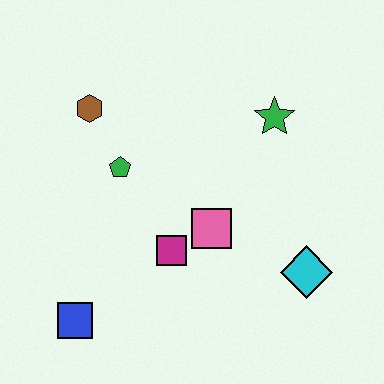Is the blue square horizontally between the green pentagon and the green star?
No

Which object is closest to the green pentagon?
The brown hexagon is closest to the green pentagon.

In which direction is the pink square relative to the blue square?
The pink square is to the right of the blue square.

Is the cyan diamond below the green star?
Yes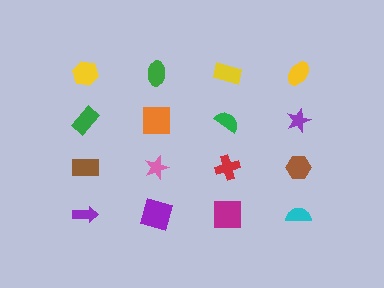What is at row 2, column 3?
A green semicircle.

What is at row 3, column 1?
A brown rectangle.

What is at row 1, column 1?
A yellow hexagon.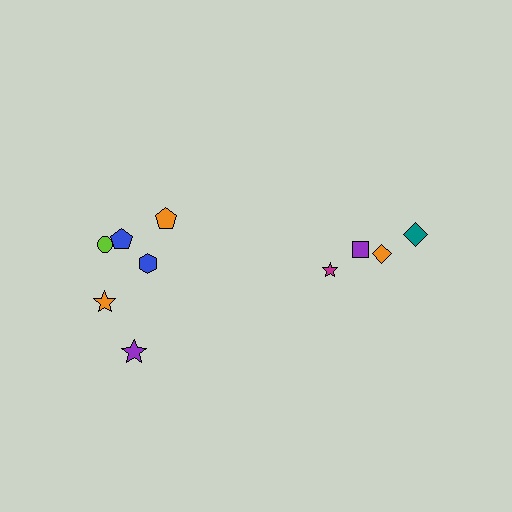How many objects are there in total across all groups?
There are 10 objects.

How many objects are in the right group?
There are 4 objects.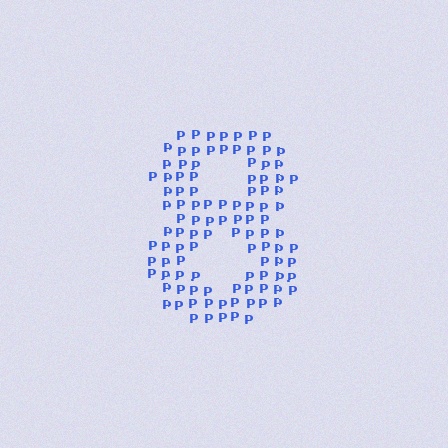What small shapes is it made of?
It is made of small letter P's.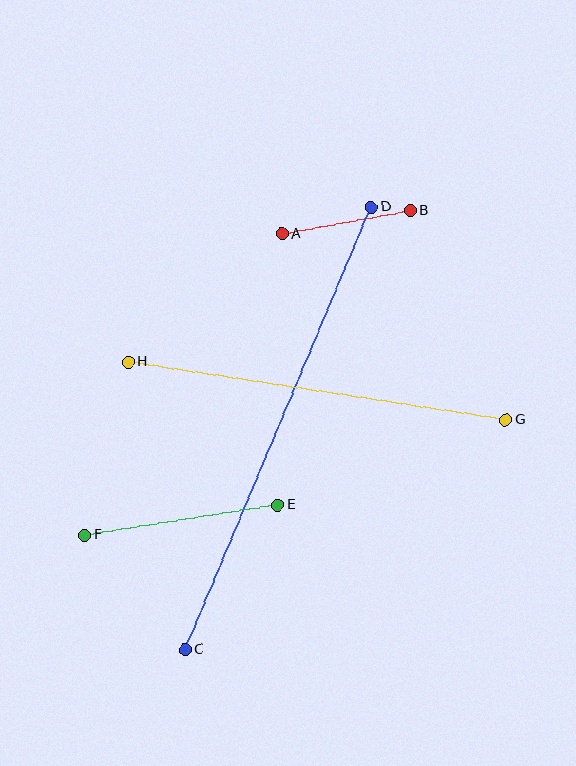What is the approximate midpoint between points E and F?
The midpoint is at approximately (181, 520) pixels.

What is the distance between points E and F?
The distance is approximately 195 pixels.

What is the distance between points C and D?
The distance is approximately 480 pixels.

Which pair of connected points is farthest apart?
Points C and D are farthest apart.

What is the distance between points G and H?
The distance is approximately 382 pixels.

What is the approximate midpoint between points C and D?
The midpoint is at approximately (278, 428) pixels.